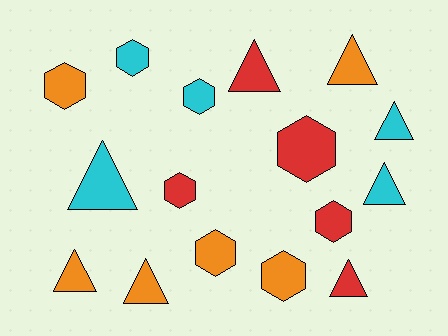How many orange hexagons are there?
There are 3 orange hexagons.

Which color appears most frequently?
Orange, with 6 objects.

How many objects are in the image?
There are 16 objects.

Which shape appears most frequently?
Hexagon, with 8 objects.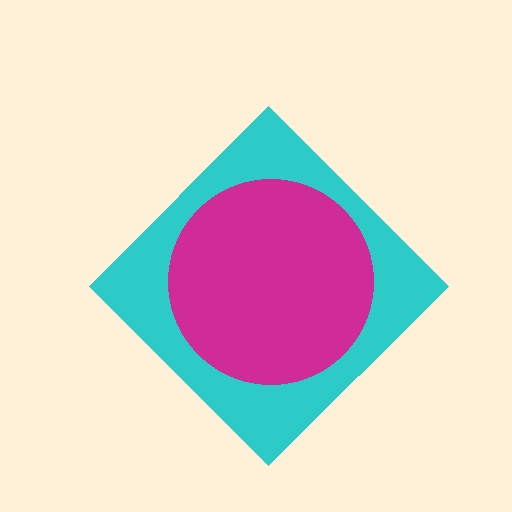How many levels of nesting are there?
2.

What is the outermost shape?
The cyan diamond.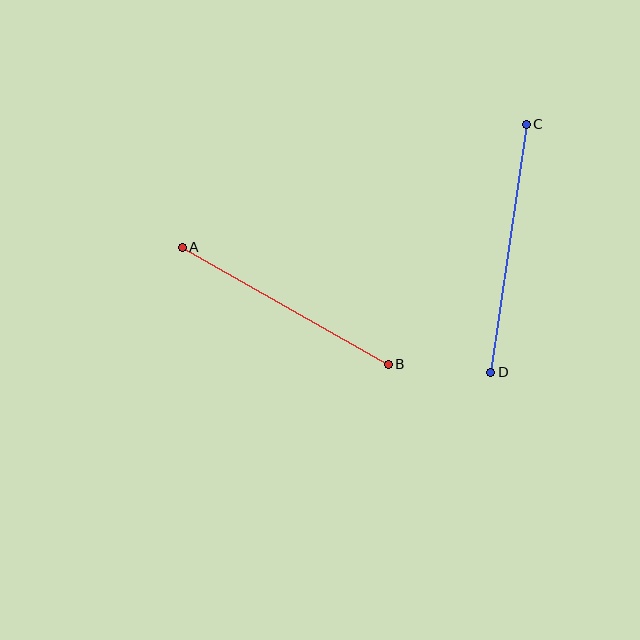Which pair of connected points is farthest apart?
Points C and D are farthest apart.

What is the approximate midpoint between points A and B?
The midpoint is at approximately (285, 306) pixels.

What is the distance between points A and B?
The distance is approximately 237 pixels.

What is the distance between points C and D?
The distance is approximately 250 pixels.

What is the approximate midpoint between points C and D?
The midpoint is at approximately (508, 248) pixels.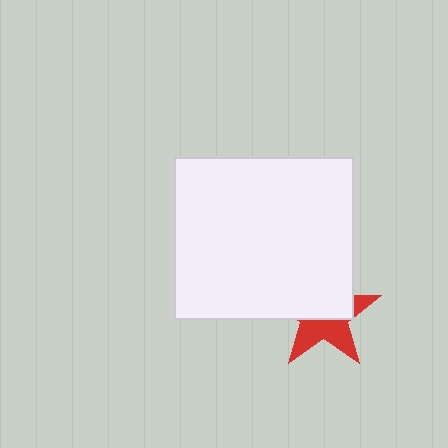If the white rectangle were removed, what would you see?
You would see the complete red star.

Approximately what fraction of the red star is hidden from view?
Roughly 54% of the red star is hidden behind the white rectangle.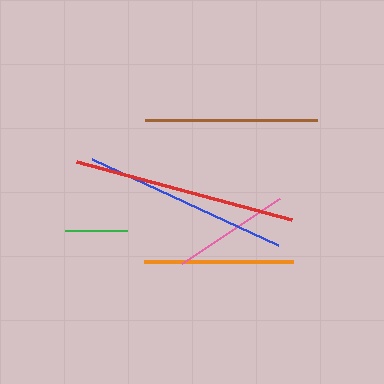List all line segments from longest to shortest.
From longest to shortest: red, blue, brown, orange, pink, green.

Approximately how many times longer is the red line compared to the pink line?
The red line is approximately 1.9 times the length of the pink line.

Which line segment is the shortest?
The green line is the shortest at approximately 63 pixels.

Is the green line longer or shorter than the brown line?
The brown line is longer than the green line.